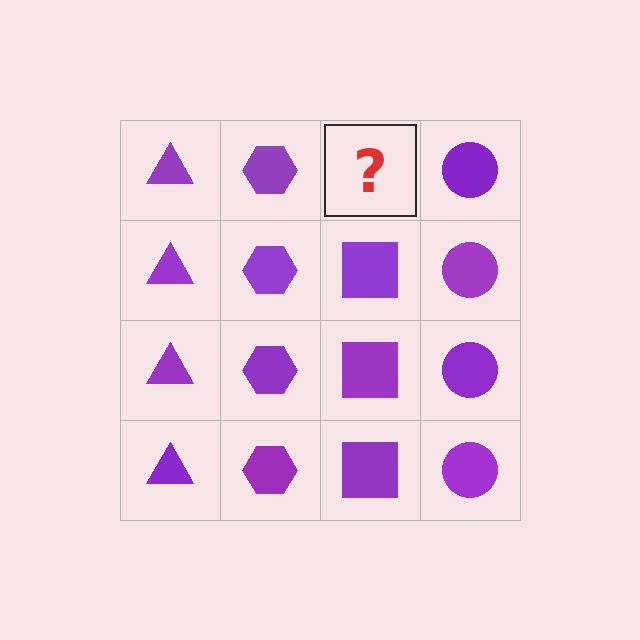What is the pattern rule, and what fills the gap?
The rule is that each column has a consistent shape. The gap should be filled with a purple square.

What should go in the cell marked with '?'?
The missing cell should contain a purple square.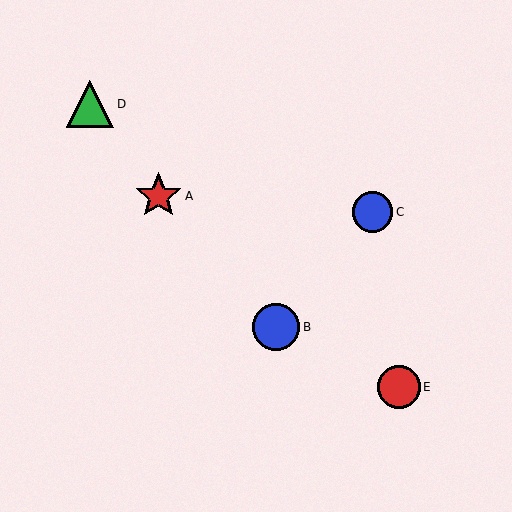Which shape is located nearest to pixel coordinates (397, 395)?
The red circle (labeled E) at (399, 387) is nearest to that location.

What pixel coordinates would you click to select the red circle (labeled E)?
Click at (399, 387) to select the red circle E.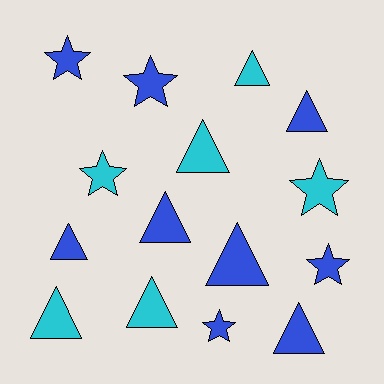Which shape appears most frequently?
Triangle, with 9 objects.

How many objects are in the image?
There are 15 objects.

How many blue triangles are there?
There are 5 blue triangles.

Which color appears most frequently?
Blue, with 9 objects.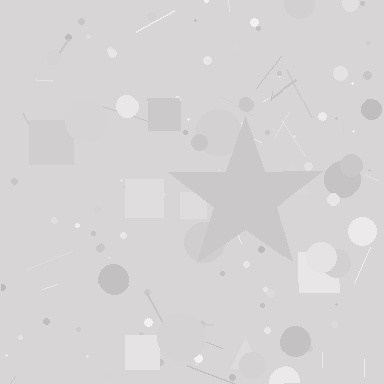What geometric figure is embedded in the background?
A star is embedded in the background.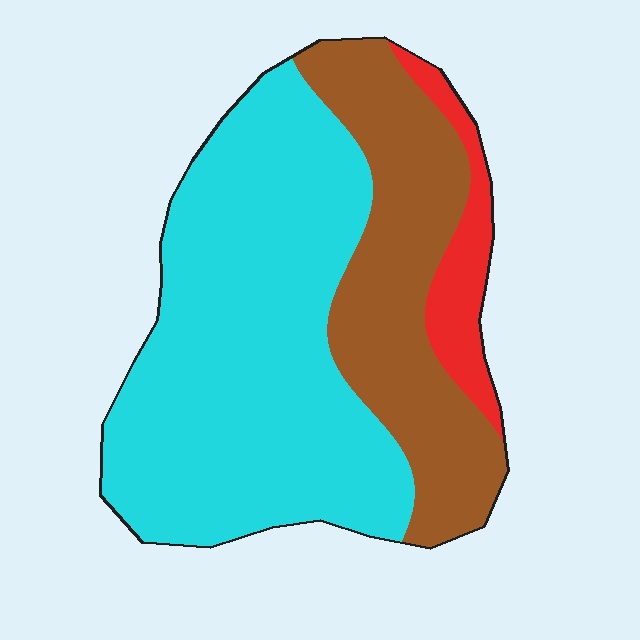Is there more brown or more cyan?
Cyan.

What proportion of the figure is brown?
Brown takes up about one third (1/3) of the figure.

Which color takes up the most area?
Cyan, at roughly 60%.